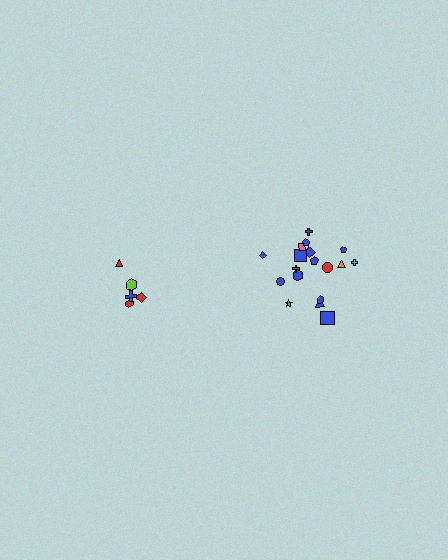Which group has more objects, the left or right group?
The right group.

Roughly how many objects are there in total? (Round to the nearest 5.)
Roughly 25 objects in total.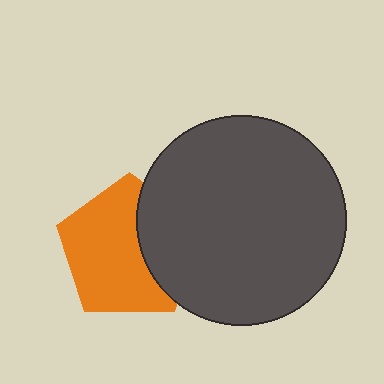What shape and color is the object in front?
The object in front is a dark gray circle.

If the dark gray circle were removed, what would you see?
You would see the complete orange pentagon.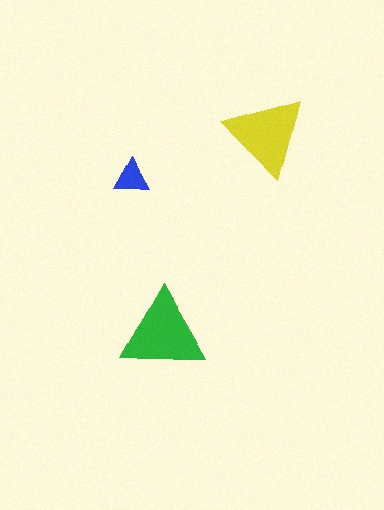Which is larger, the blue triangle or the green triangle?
The green one.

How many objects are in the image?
There are 3 objects in the image.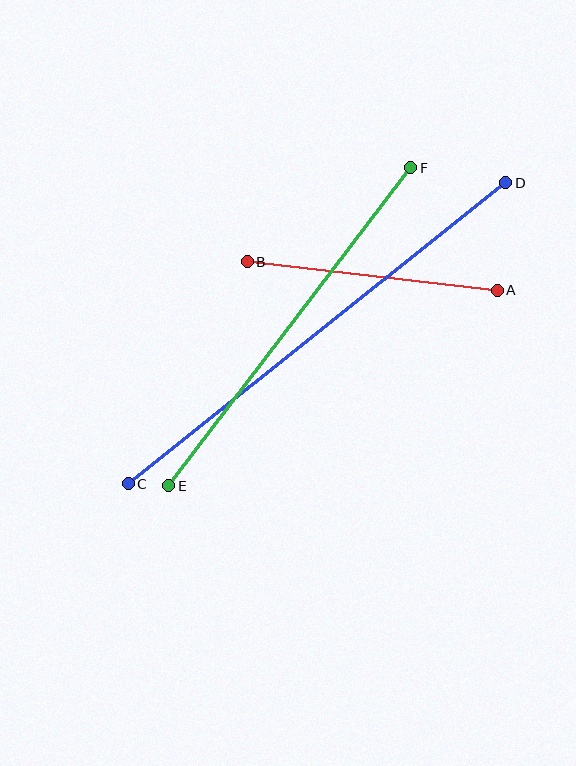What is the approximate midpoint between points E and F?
The midpoint is at approximately (290, 327) pixels.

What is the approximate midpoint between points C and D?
The midpoint is at approximately (317, 333) pixels.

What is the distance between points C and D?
The distance is approximately 483 pixels.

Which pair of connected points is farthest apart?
Points C and D are farthest apart.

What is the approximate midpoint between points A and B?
The midpoint is at approximately (372, 276) pixels.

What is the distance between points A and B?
The distance is approximately 252 pixels.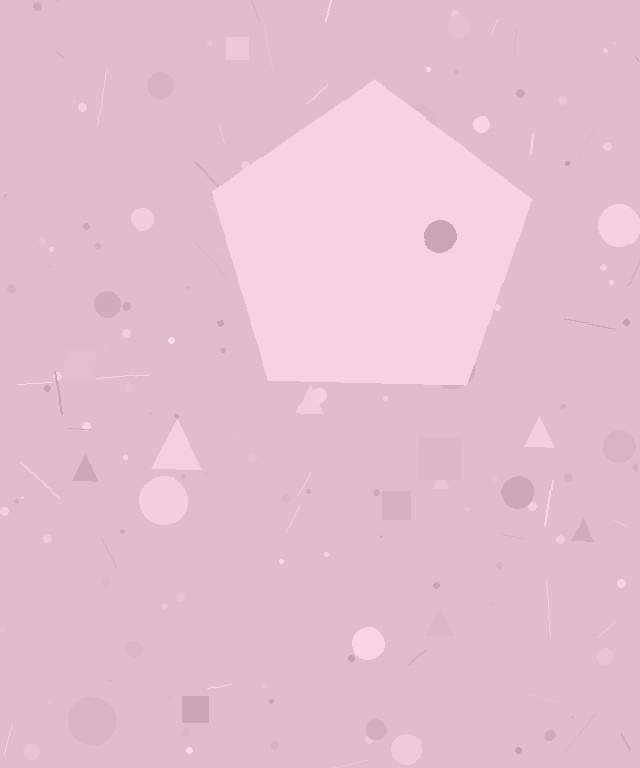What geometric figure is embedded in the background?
A pentagon is embedded in the background.